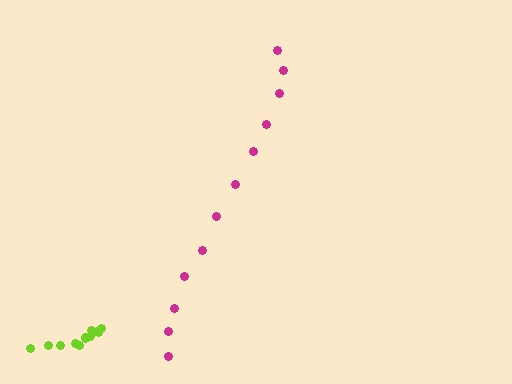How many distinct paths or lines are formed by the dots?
There are 2 distinct paths.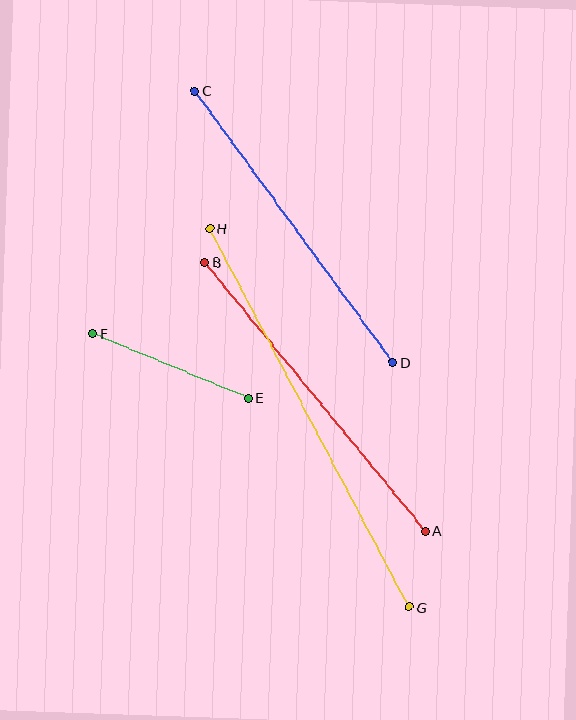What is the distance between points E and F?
The distance is approximately 168 pixels.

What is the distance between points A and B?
The distance is approximately 347 pixels.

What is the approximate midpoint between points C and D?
The midpoint is at approximately (294, 227) pixels.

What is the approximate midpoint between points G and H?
The midpoint is at approximately (309, 418) pixels.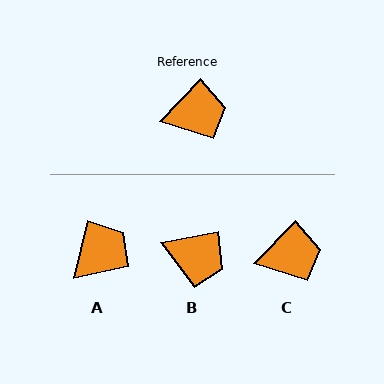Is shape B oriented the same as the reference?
No, it is off by about 35 degrees.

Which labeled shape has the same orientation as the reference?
C.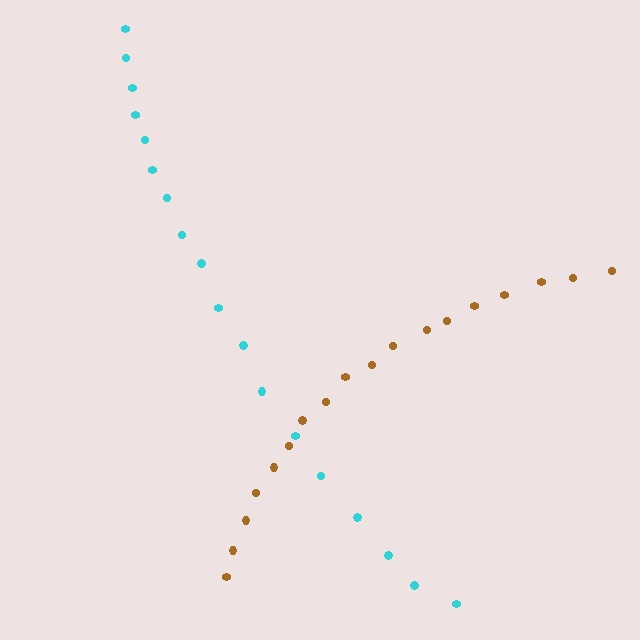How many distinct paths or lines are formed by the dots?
There are 2 distinct paths.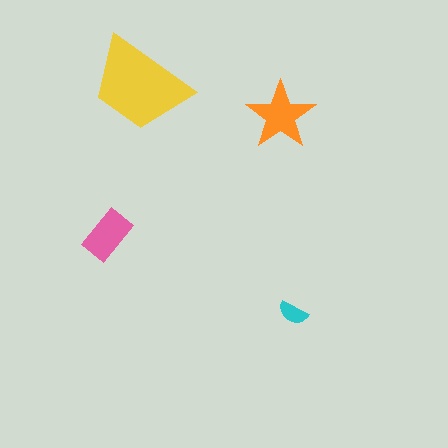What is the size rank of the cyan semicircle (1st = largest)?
4th.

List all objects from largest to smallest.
The yellow trapezoid, the orange star, the pink rectangle, the cyan semicircle.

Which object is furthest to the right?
The cyan semicircle is rightmost.